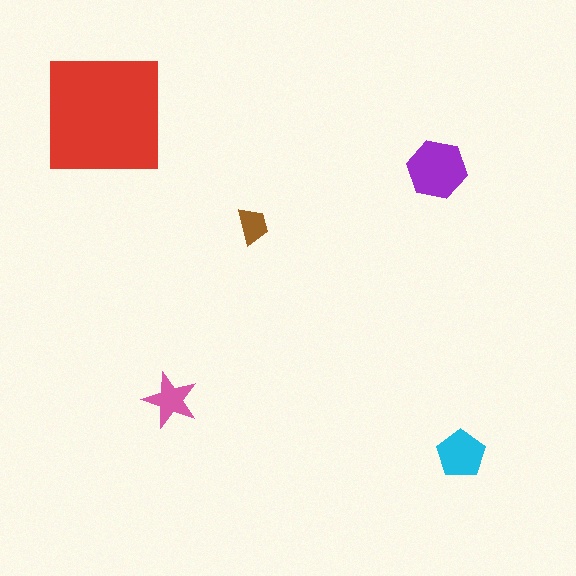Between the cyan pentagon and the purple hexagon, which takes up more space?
The purple hexagon.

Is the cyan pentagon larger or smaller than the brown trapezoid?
Larger.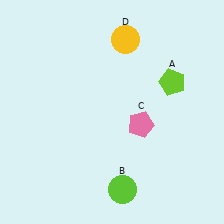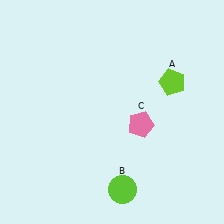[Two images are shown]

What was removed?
The yellow circle (D) was removed in Image 2.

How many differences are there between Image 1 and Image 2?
There is 1 difference between the two images.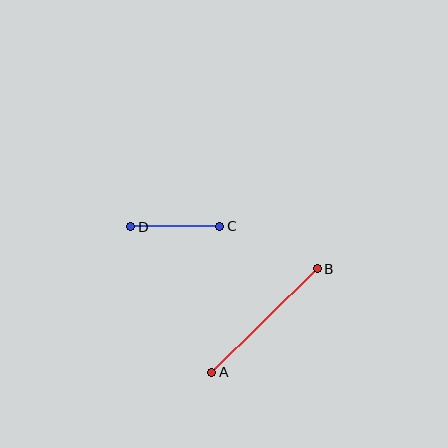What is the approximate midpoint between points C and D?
The midpoint is at approximately (175, 227) pixels.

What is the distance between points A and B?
The distance is approximately 148 pixels.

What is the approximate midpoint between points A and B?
The midpoint is at approximately (265, 321) pixels.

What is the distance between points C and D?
The distance is approximately 89 pixels.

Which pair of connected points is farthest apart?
Points A and B are farthest apart.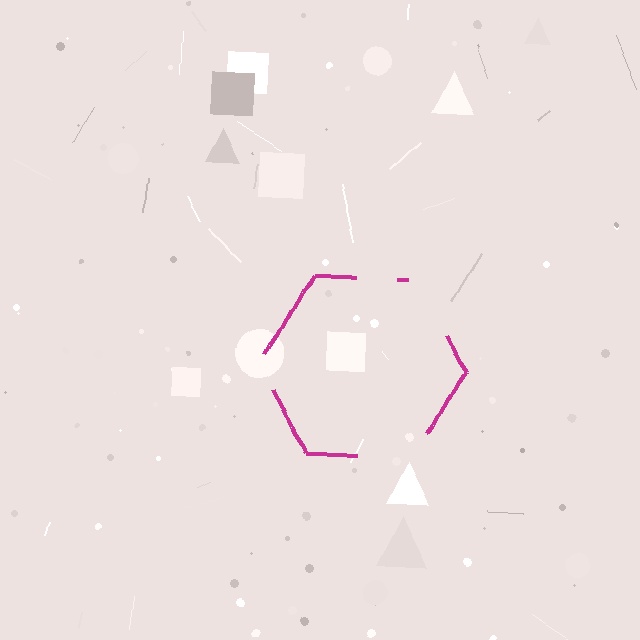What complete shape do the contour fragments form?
The contour fragments form a hexagon.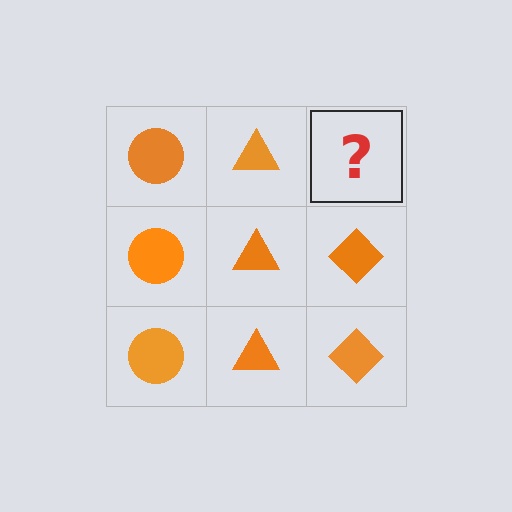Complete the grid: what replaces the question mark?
The question mark should be replaced with an orange diamond.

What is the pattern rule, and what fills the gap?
The rule is that each column has a consistent shape. The gap should be filled with an orange diamond.